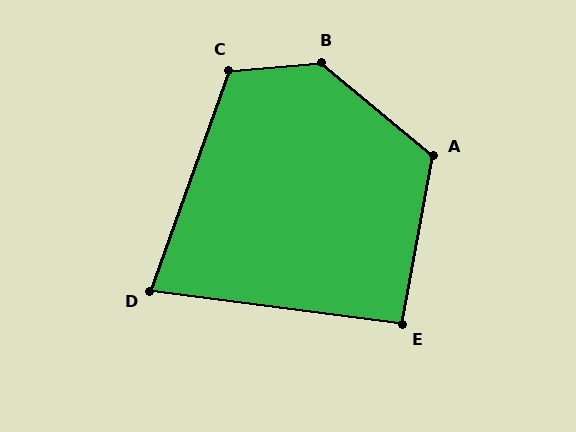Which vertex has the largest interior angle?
B, at approximately 135 degrees.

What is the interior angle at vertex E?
Approximately 93 degrees (approximately right).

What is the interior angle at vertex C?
Approximately 114 degrees (obtuse).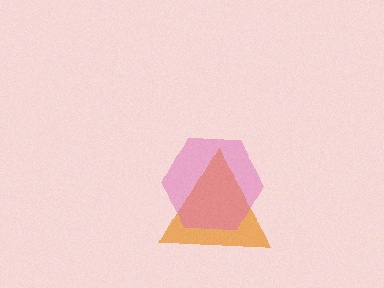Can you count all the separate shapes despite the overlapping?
Yes, there are 2 separate shapes.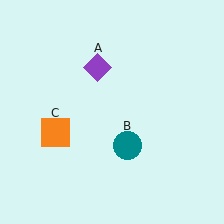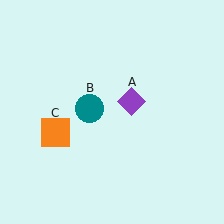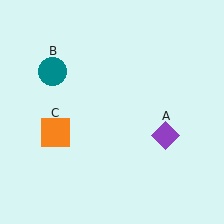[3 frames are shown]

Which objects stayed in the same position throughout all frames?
Orange square (object C) remained stationary.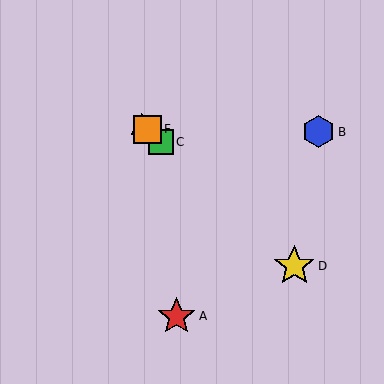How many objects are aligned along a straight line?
4 objects (C, D, E, F) are aligned along a straight line.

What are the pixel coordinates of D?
Object D is at (294, 266).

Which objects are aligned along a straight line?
Objects C, D, E, F are aligned along a straight line.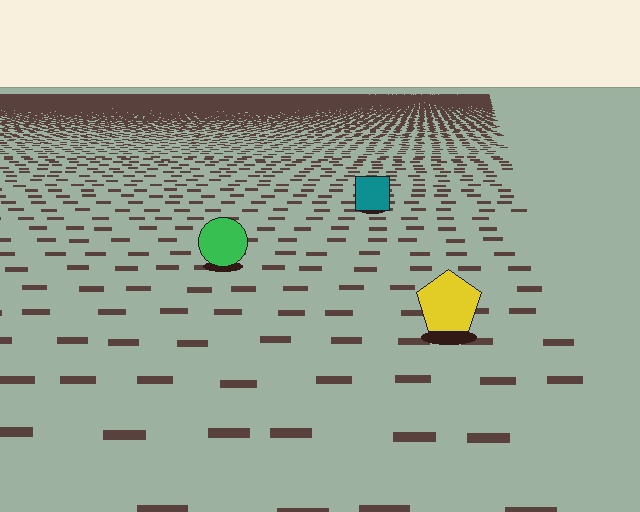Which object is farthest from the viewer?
The teal square is farthest from the viewer. It appears smaller and the ground texture around it is denser.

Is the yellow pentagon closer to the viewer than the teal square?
Yes. The yellow pentagon is closer — you can tell from the texture gradient: the ground texture is coarser near it.